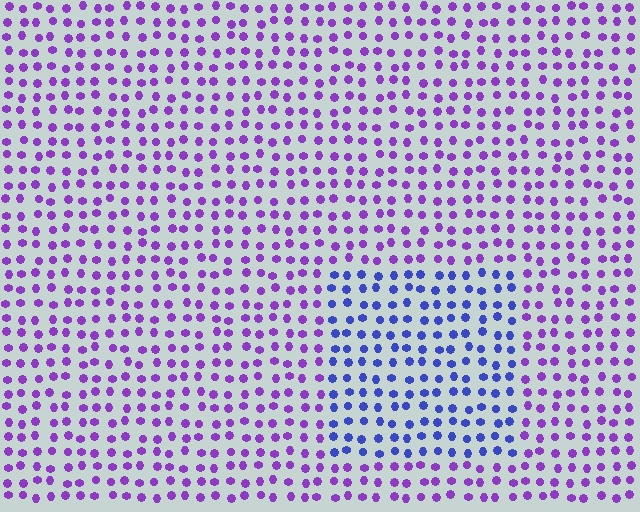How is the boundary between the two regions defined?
The boundary is defined purely by a slight shift in hue (about 44 degrees). Spacing, size, and orientation are identical on both sides.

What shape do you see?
I see a rectangle.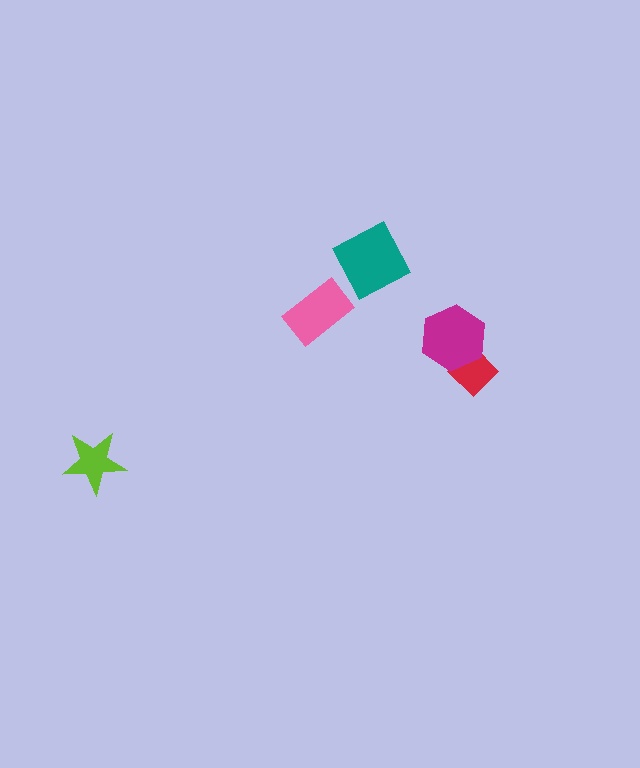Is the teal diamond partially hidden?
No, no other shape covers it.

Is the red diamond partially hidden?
Yes, it is partially covered by another shape.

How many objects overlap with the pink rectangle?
0 objects overlap with the pink rectangle.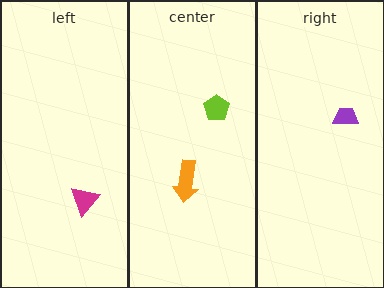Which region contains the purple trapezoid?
The right region.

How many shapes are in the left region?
1.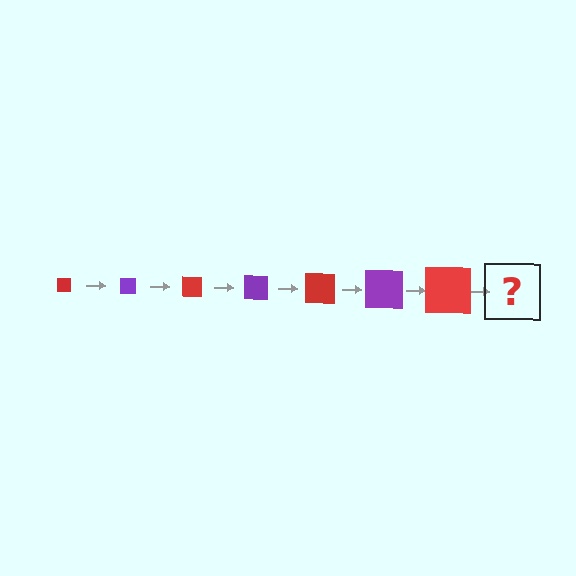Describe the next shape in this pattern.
It should be a purple square, larger than the previous one.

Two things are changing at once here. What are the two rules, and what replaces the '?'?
The two rules are that the square grows larger each step and the color cycles through red and purple. The '?' should be a purple square, larger than the previous one.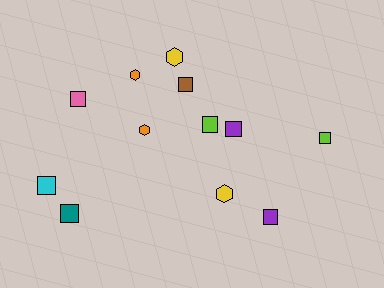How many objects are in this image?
There are 12 objects.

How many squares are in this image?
There are 8 squares.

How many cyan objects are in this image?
There is 1 cyan object.